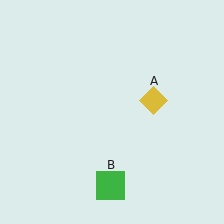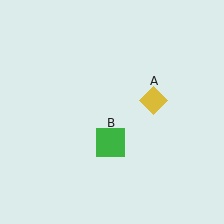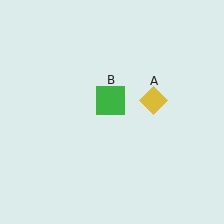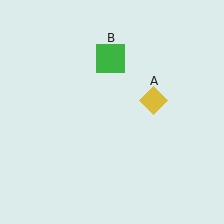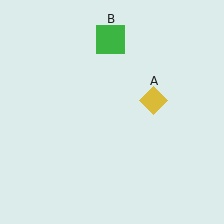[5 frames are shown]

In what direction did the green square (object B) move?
The green square (object B) moved up.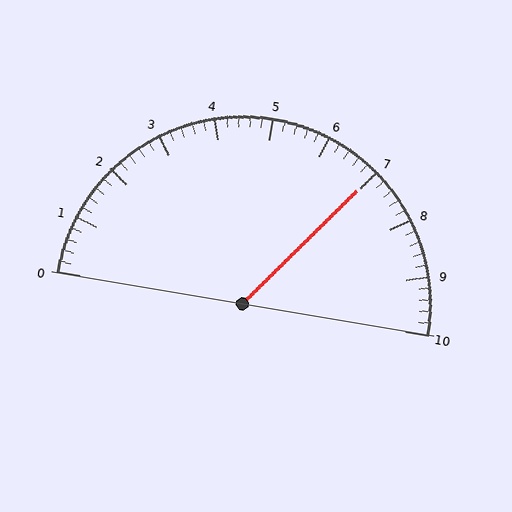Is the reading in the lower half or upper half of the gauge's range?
The reading is in the upper half of the range (0 to 10).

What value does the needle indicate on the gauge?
The needle indicates approximately 7.0.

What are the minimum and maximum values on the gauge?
The gauge ranges from 0 to 10.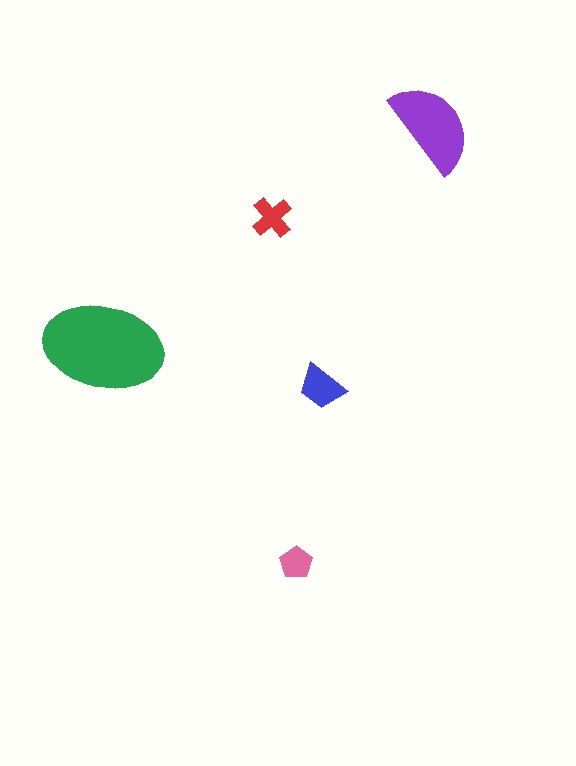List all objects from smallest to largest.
The pink pentagon, the red cross, the blue trapezoid, the purple semicircle, the green ellipse.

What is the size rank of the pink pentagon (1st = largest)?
5th.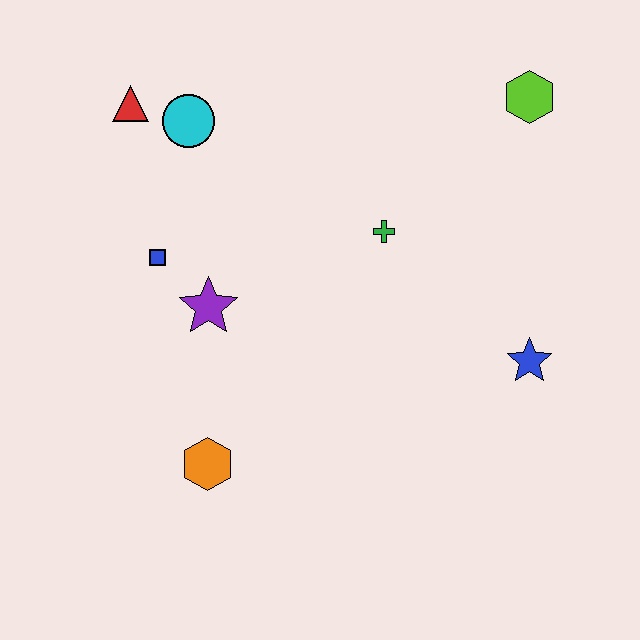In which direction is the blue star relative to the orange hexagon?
The blue star is to the right of the orange hexagon.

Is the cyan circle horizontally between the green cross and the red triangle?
Yes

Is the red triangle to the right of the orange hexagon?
No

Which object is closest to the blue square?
The purple star is closest to the blue square.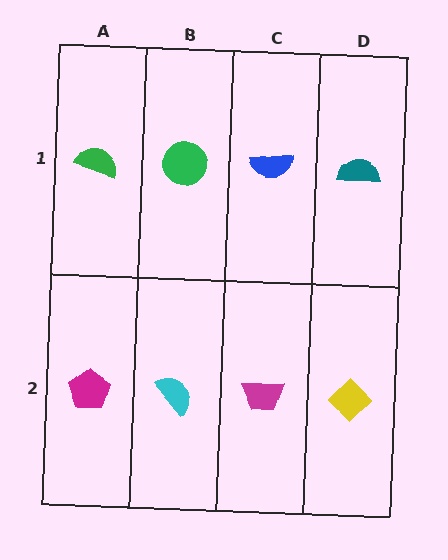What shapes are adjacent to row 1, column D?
A yellow diamond (row 2, column D), a blue semicircle (row 1, column C).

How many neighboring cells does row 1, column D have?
2.